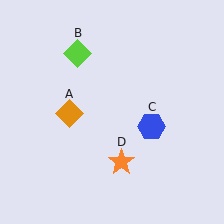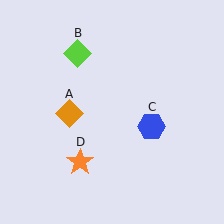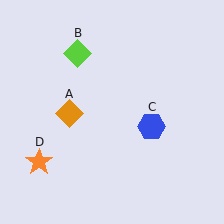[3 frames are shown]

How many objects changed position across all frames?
1 object changed position: orange star (object D).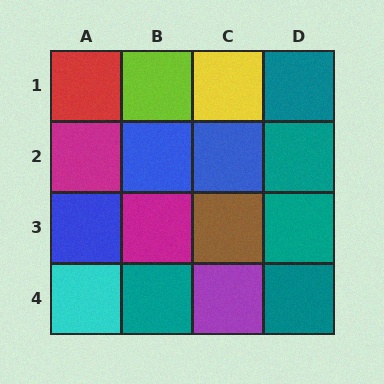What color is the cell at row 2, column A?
Magenta.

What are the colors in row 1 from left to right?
Red, lime, yellow, teal.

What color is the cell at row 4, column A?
Cyan.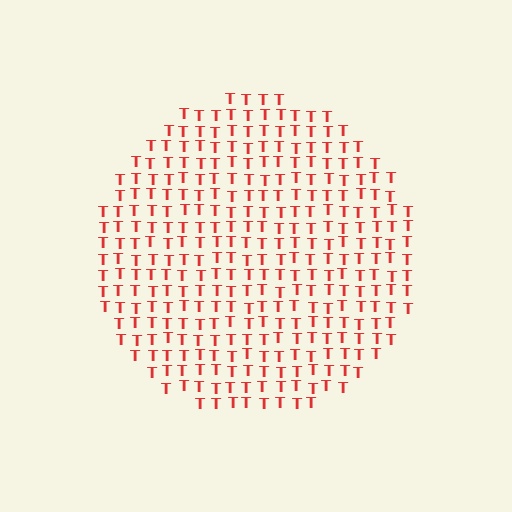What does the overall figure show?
The overall figure shows a circle.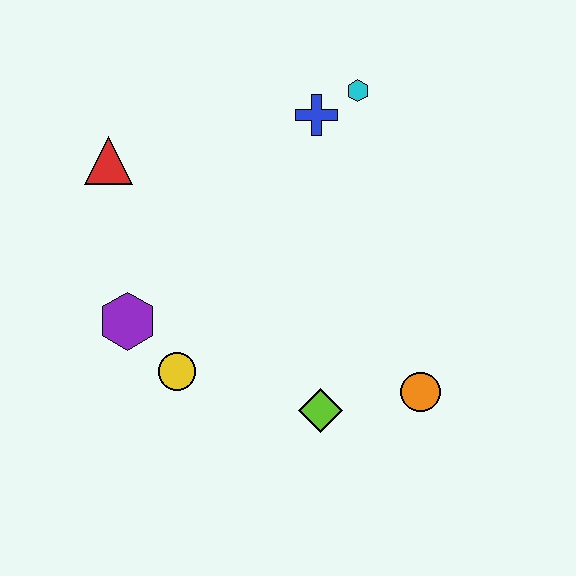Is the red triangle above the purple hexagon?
Yes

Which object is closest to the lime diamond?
The orange circle is closest to the lime diamond.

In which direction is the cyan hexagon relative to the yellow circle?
The cyan hexagon is above the yellow circle.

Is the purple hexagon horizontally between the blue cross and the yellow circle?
No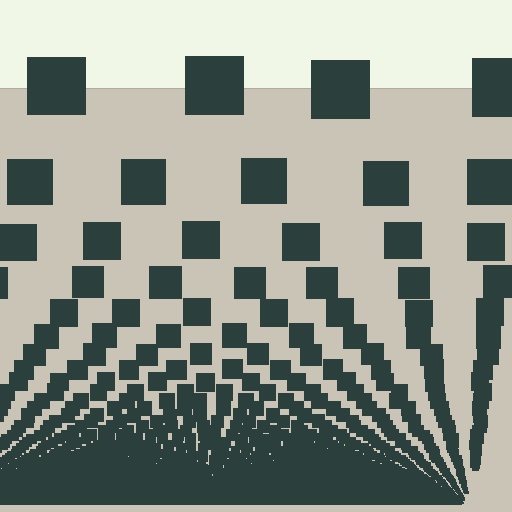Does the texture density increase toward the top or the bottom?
Density increases toward the bottom.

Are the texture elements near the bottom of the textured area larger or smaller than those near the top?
Smaller. The gradient is inverted — elements near the bottom are smaller and denser.